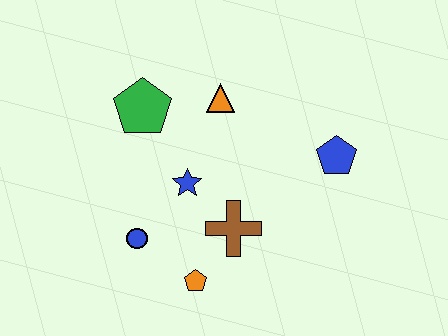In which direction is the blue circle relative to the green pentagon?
The blue circle is below the green pentagon.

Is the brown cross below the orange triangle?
Yes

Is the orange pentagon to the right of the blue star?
Yes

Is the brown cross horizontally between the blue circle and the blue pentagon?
Yes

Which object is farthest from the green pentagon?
The blue pentagon is farthest from the green pentagon.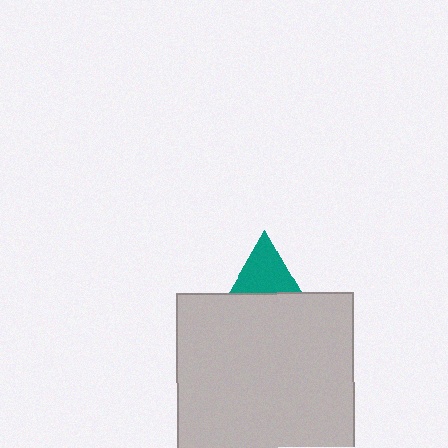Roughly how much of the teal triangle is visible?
A small part of it is visible (roughly 42%).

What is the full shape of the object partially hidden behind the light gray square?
The partially hidden object is a teal triangle.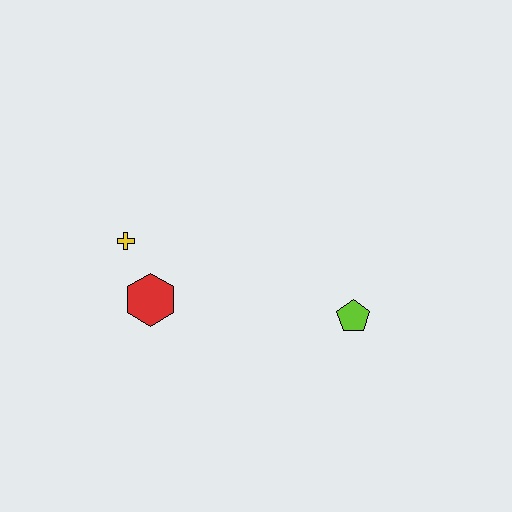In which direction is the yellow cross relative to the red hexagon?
The yellow cross is above the red hexagon.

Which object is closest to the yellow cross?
The red hexagon is closest to the yellow cross.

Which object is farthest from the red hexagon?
The lime pentagon is farthest from the red hexagon.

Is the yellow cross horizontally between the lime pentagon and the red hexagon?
No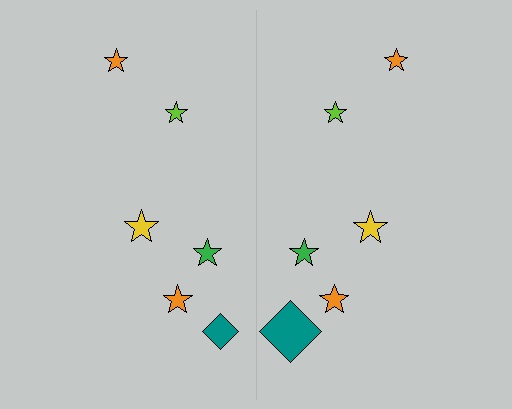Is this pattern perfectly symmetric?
No, the pattern is not perfectly symmetric. The teal diamond on the right side has a different size than its mirror counterpart.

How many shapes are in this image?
There are 12 shapes in this image.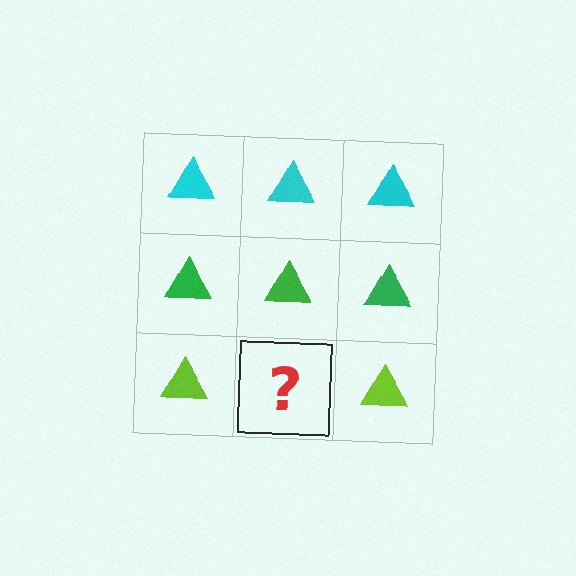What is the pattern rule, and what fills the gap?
The rule is that each row has a consistent color. The gap should be filled with a lime triangle.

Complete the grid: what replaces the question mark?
The question mark should be replaced with a lime triangle.